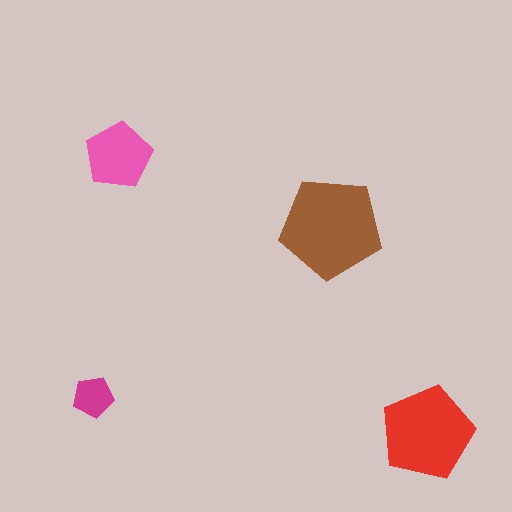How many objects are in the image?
There are 4 objects in the image.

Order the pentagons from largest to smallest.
the brown one, the red one, the pink one, the magenta one.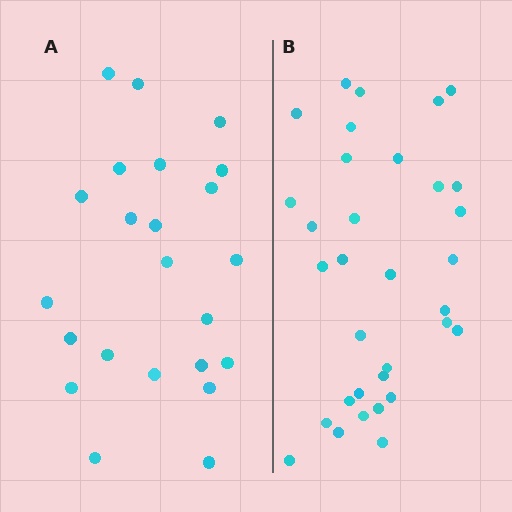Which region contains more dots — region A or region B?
Region B (the right region) has more dots.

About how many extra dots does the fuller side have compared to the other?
Region B has roughly 10 or so more dots than region A.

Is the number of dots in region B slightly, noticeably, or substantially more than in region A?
Region B has noticeably more, but not dramatically so. The ratio is roughly 1.4 to 1.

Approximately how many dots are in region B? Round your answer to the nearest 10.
About 30 dots. (The exact count is 33, which rounds to 30.)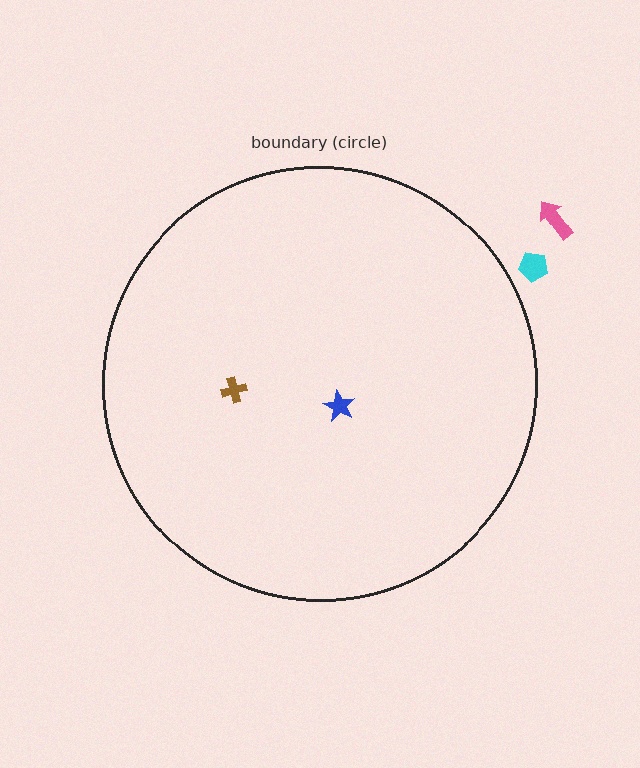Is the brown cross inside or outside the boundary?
Inside.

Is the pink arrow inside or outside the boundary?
Outside.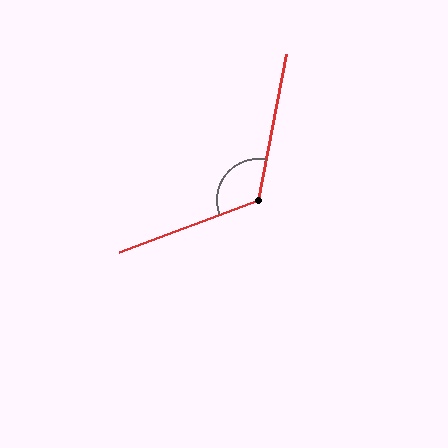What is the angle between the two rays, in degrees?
Approximately 122 degrees.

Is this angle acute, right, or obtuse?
It is obtuse.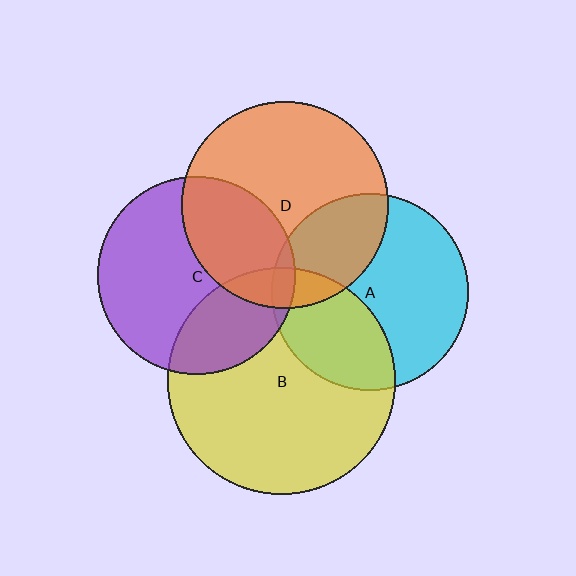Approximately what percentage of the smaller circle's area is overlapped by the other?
Approximately 30%.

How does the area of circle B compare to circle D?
Approximately 1.2 times.